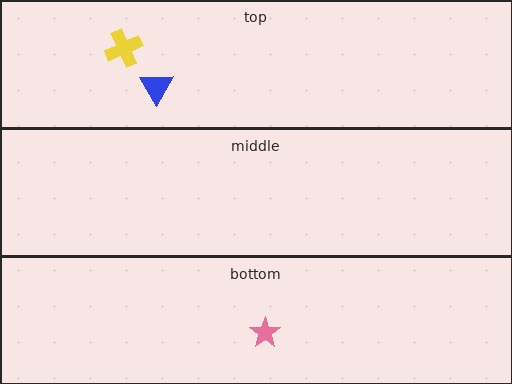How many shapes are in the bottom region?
1.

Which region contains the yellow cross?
The top region.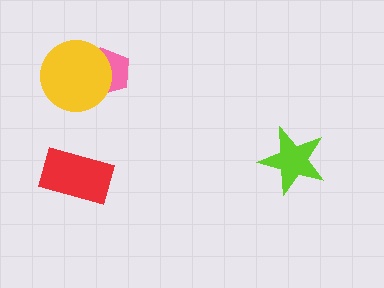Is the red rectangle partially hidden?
No, no other shape covers it.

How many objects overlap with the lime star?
0 objects overlap with the lime star.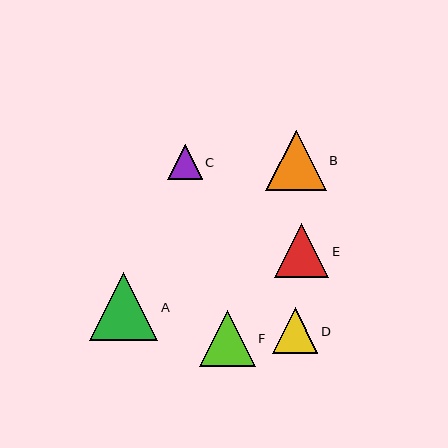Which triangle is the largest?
Triangle A is the largest with a size of approximately 68 pixels.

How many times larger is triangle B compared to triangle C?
Triangle B is approximately 1.7 times the size of triangle C.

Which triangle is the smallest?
Triangle C is the smallest with a size of approximately 34 pixels.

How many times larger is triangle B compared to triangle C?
Triangle B is approximately 1.7 times the size of triangle C.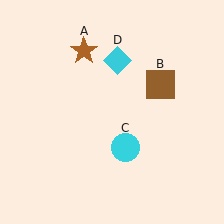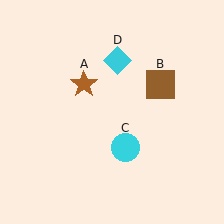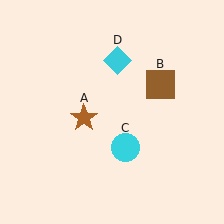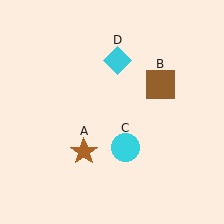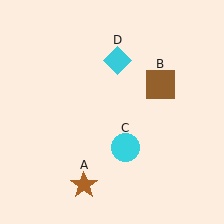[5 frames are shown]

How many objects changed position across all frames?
1 object changed position: brown star (object A).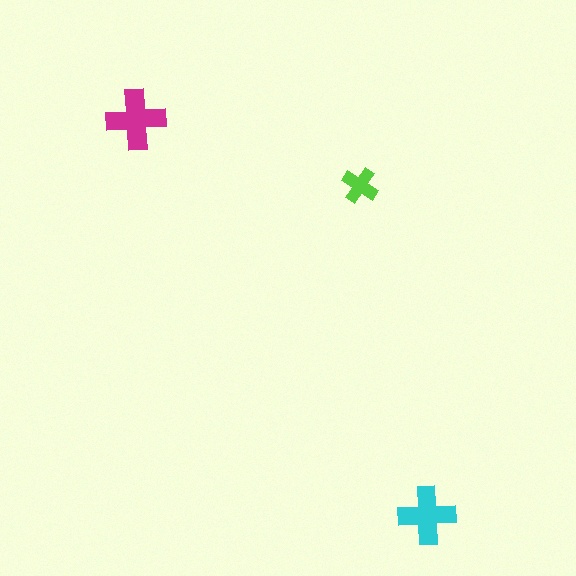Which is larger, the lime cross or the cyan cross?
The cyan one.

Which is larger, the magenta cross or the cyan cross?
The magenta one.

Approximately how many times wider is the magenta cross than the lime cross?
About 1.5 times wider.